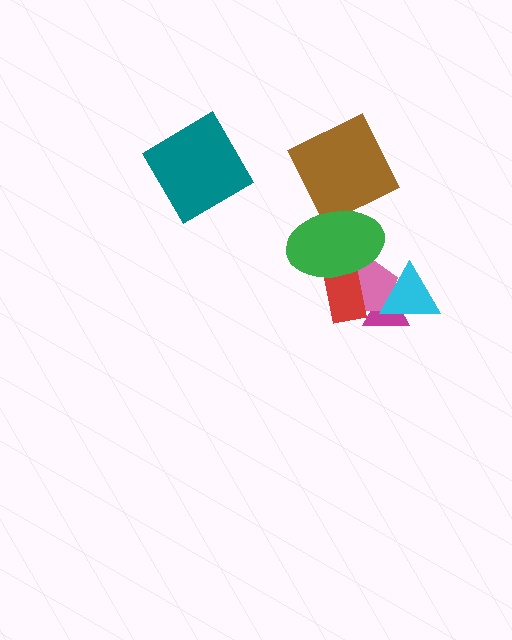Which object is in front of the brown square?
The green ellipse is in front of the brown square.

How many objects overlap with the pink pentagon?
4 objects overlap with the pink pentagon.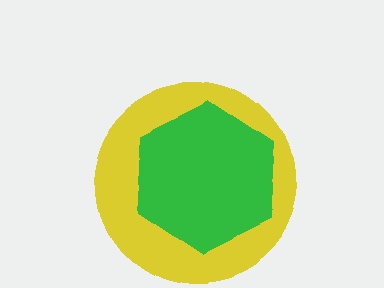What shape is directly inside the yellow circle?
The green hexagon.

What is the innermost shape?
The green hexagon.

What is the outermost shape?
The yellow circle.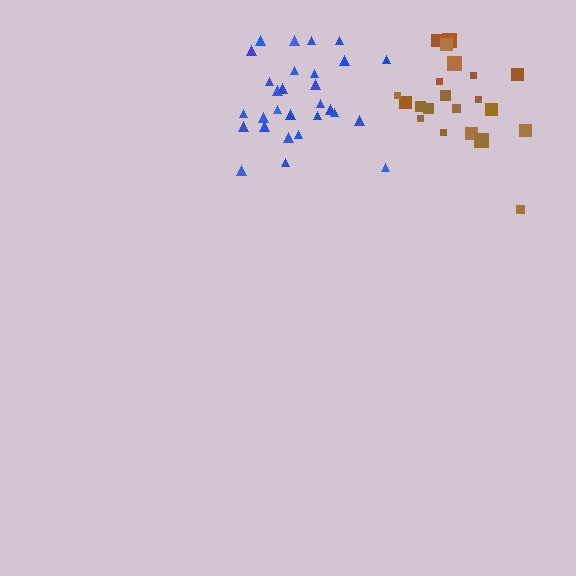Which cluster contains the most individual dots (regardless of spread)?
Blue (29).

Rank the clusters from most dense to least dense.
blue, brown.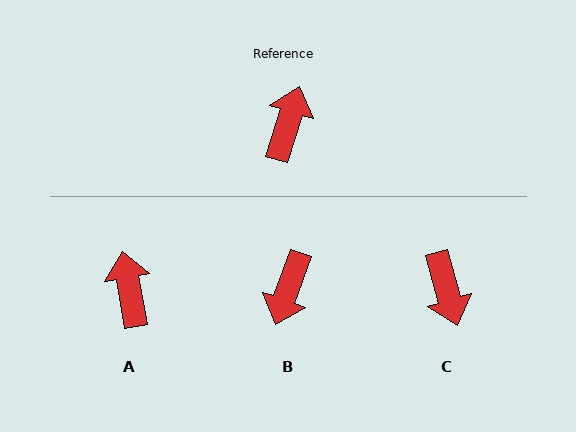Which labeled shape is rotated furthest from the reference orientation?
B, about 178 degrees away.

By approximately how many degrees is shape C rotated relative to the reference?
Approximately 147 degrees clockwise.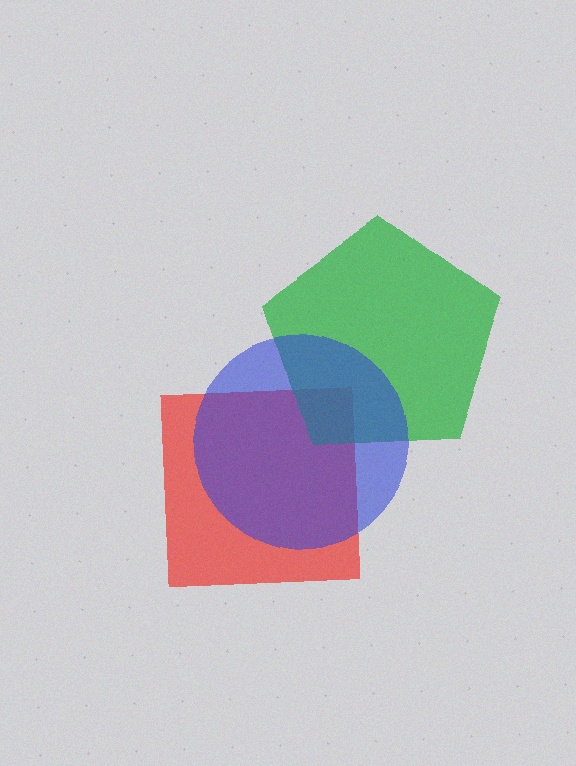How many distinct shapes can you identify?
There are 3 distinct shapes: a red square, a green pentagon, a blue circle.